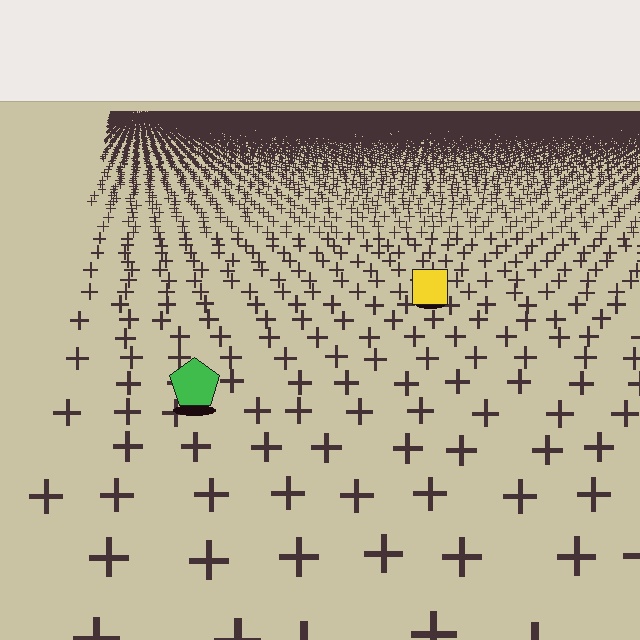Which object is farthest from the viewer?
The yellow square is farthest from the viewer. It appears smaller and the ground texture around it is denser.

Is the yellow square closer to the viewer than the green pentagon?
No. The green pentagon is closer — you can tell from the texture gradient: the ground texture is coarser near it.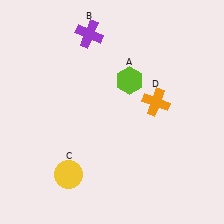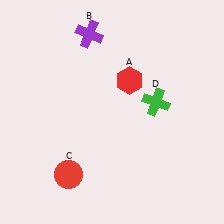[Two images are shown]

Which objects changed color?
A changed from lime to red. C changed from yellow to red. D changed from orange to green.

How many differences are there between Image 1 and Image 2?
There are 3 differences between the two images.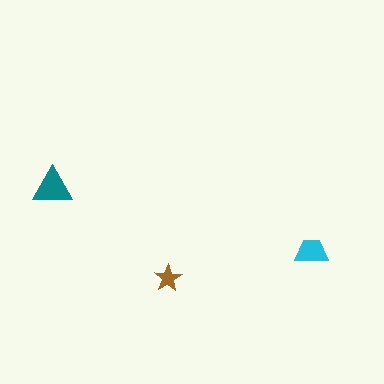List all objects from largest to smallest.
The teal triangle, the cyan trapezoid, the brown star.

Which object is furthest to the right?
The cyan trapezoid is rightmost.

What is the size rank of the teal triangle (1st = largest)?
1st.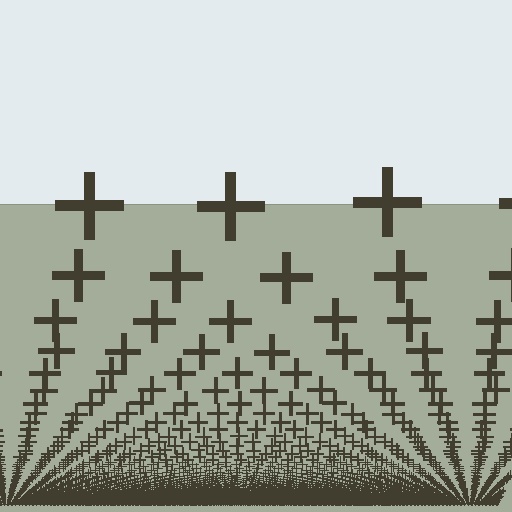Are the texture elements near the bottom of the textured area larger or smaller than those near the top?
Smaller. The gradient is inverted — elements near the bottom are smaller and denser.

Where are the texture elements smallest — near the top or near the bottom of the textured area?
Near the bottom.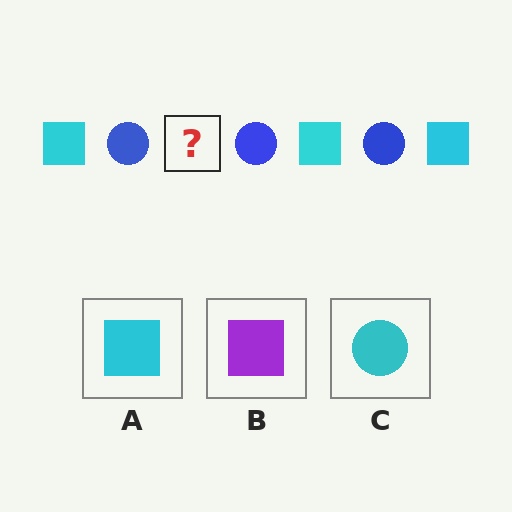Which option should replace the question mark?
Option A.